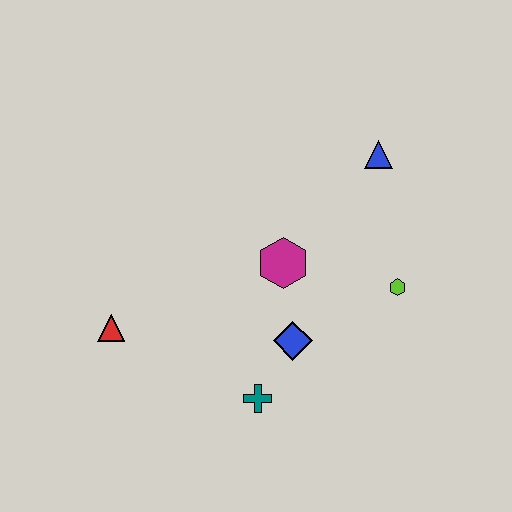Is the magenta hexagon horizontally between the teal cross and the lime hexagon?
Yes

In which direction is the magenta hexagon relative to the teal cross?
The magenta hexagon is above the teal cross.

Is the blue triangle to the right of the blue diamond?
Yes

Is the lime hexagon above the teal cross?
Yes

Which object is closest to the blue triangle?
The lime hexagon is closest to the blue triangle.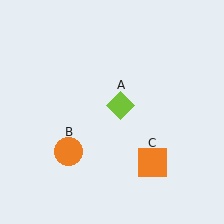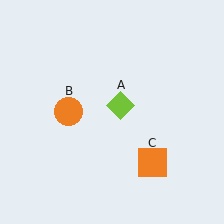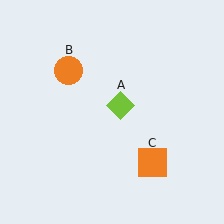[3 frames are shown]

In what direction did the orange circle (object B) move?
The orange circle (object B) moved up.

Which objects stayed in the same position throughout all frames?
Lime diamond (object A) and orange square (object C) remained stationary.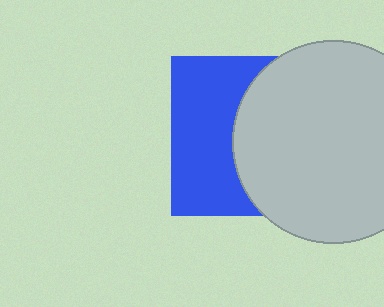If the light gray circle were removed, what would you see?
You would see the complete blue square.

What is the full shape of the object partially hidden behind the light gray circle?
The partially hidden object is a blue square.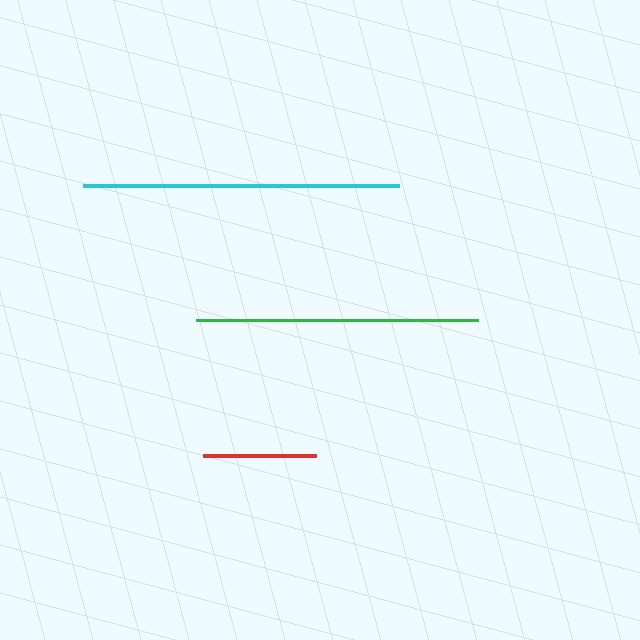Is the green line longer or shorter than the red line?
The green line is longer than the red line.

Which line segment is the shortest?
The red line is the shortest at approximately 113 pixels.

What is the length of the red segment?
The red segment is approximately 113 pixels long.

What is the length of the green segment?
The green segment is approximately 282 pixels long.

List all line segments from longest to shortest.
From longest to shortest: cyan, green, red.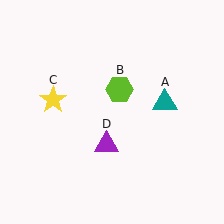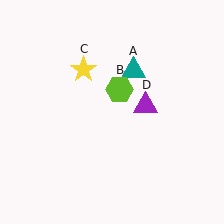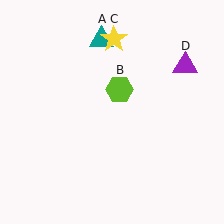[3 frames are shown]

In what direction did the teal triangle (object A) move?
The teal triangle (object A) moved up and to the left.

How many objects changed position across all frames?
3 objects changed position: teal triangle (object A), yellow star (object C), purple triangle (object D).